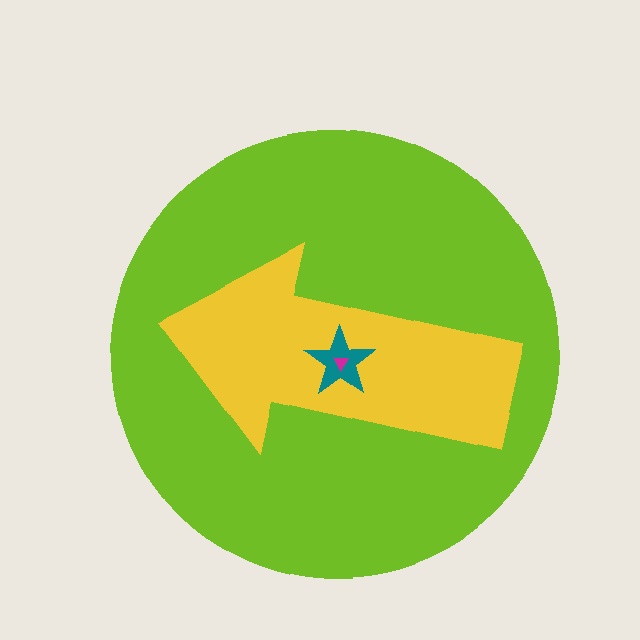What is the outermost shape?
The lime circle.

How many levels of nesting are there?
4.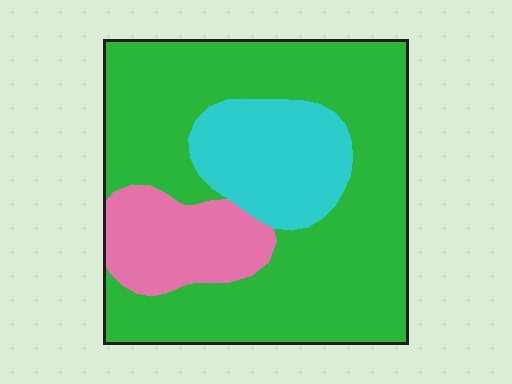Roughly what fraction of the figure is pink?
Pink covers roughly 15% of the figure.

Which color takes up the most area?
Green, at roughly 65%.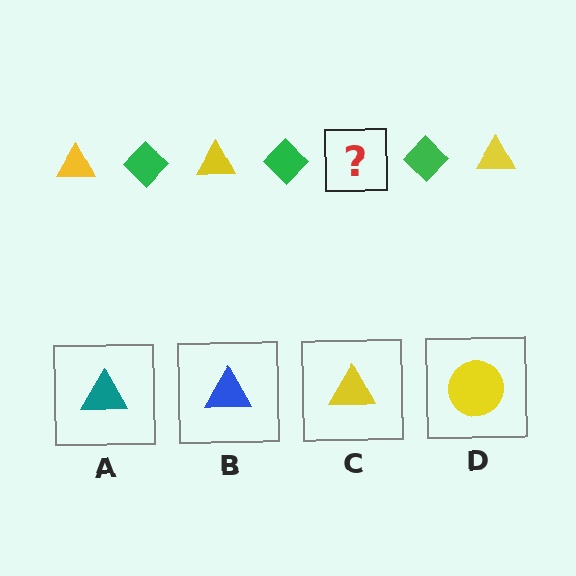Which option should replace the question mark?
Option C.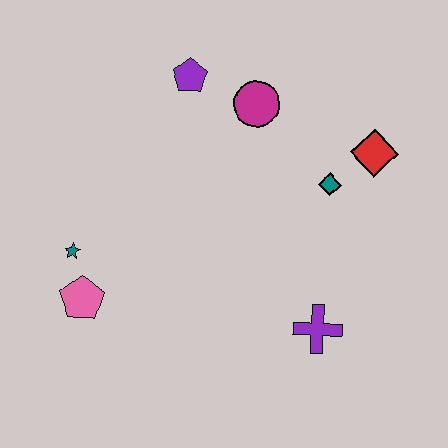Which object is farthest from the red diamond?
The pink pentagon is farthest from the red diamond.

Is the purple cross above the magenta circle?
No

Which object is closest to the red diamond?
The teal diamond is closest to the red diamond.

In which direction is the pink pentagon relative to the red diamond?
The pink pentagon is to the left of the red diamond.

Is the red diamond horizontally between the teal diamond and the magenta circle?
No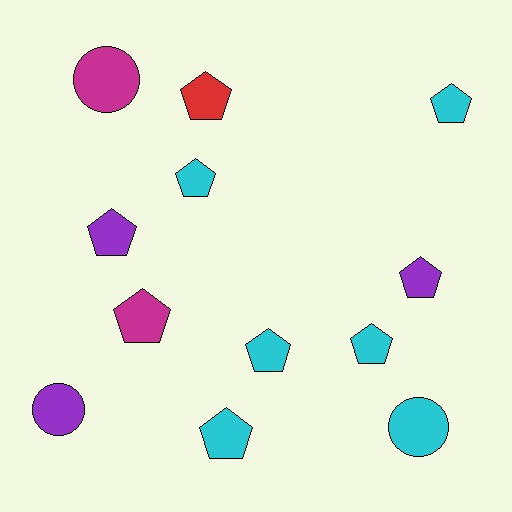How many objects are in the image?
There are 12 objects.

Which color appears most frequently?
Cyan, with 6 objects.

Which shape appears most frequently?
Pentagon, with 9 objects.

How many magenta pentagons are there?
There is 1 magenta pentagon.